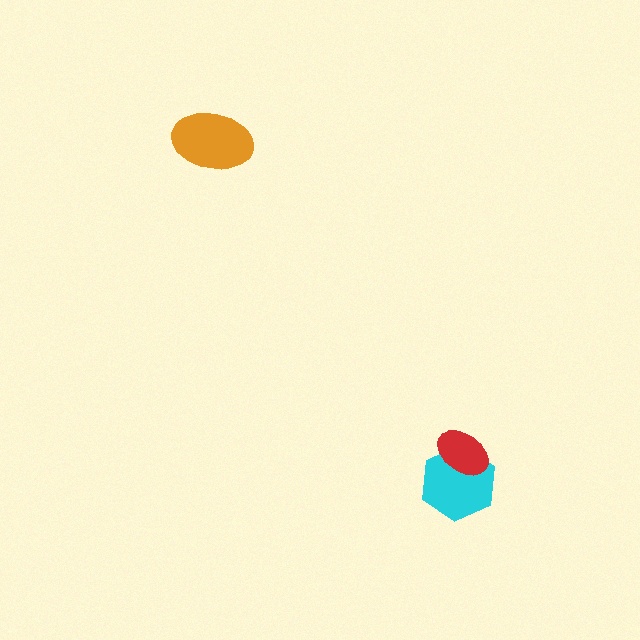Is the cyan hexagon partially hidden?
Yes, it is partially covered by another shape.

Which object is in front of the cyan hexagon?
The red ellipse is in front of the cyan hexagon.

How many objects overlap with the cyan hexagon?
1 object overlaps with the cyan hexagon.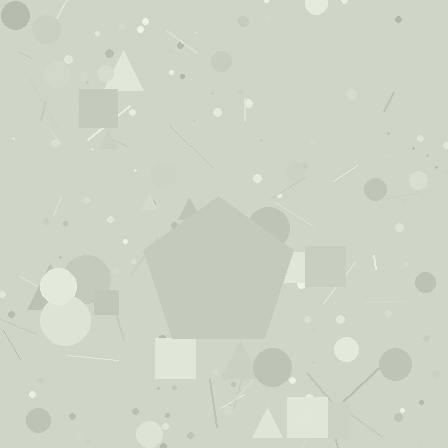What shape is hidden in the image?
A pentagon is hidden in the image.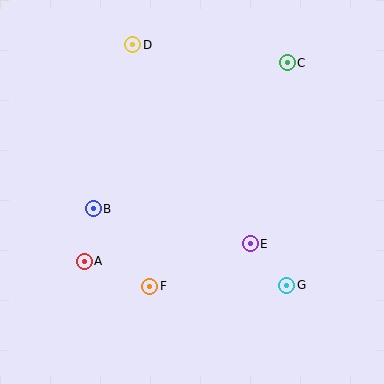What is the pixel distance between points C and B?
The distance between C and B is 243 pixels.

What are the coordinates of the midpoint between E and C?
The midpoint between E and C is at (269, 153).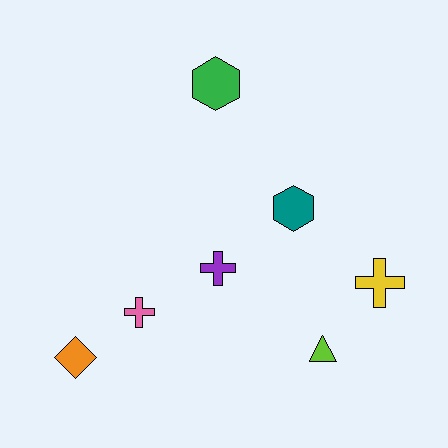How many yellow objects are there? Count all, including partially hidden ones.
There is 1 yellow object.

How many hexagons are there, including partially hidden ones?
There are 2 hexagons.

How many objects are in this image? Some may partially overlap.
There are 7 objects.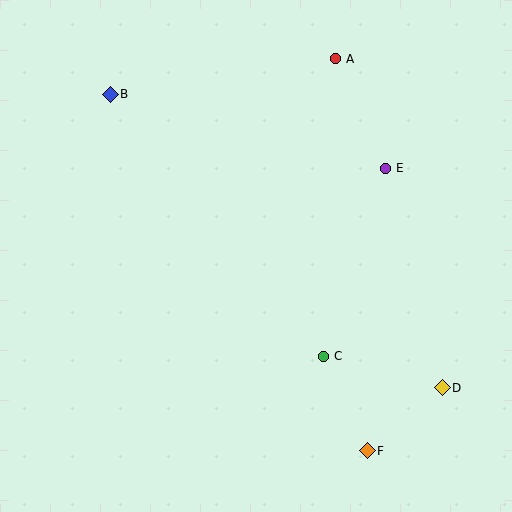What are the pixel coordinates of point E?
Point E is at (386, 168).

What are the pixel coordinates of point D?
Point D is at (442, 388).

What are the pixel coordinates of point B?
Point B is at (110, 94).